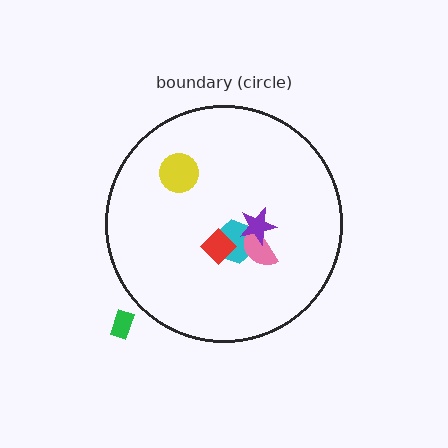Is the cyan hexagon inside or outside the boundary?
Inside.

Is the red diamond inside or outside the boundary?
Inside.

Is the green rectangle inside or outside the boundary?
Outside.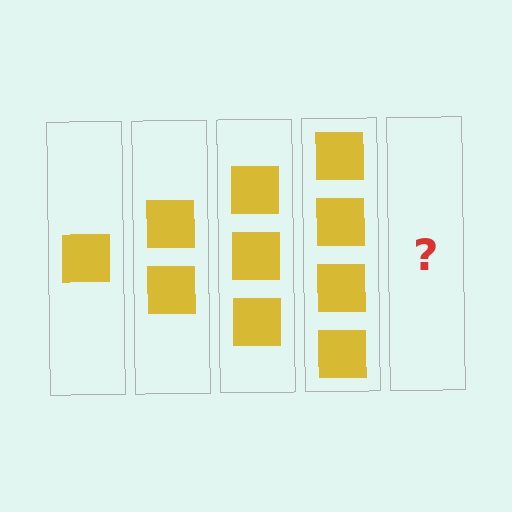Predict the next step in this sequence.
The next step is 5 squares.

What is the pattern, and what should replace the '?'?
The pattern is that each step adds one more square. The '?' should be 5 squares.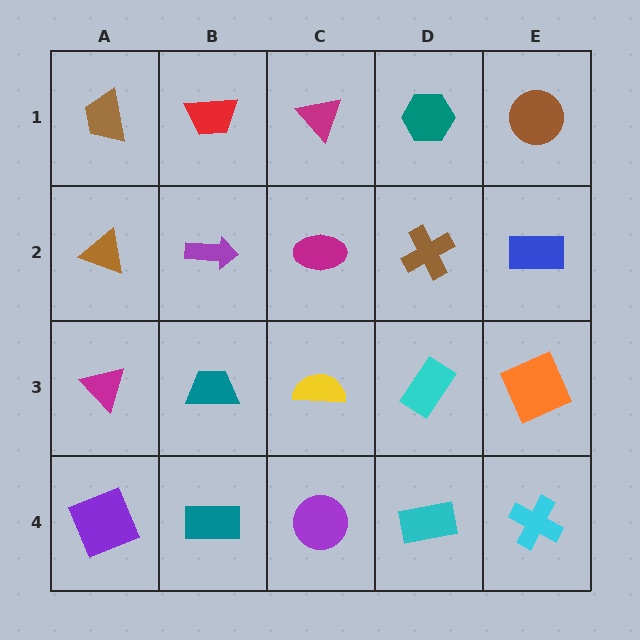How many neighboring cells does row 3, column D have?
4.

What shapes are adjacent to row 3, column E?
A blue rectangle (row 2, column E), a cyan cross (row 4, column E), a cyan rectangle (row 3, column D).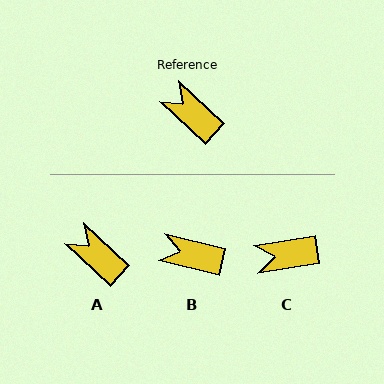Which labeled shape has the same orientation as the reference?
A.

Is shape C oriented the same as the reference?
No, it is off by about 52 degrees.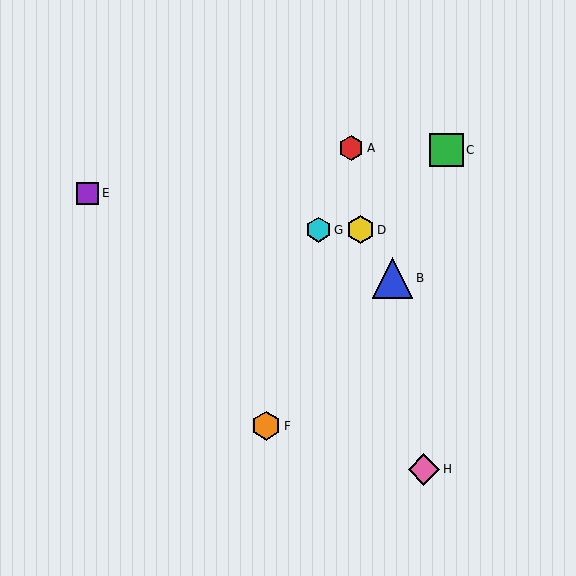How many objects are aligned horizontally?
2 objects (D, G) are aligned horizontally.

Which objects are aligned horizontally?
Objects D, G are aligned horizontally.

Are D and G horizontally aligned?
Yes, both are at y≈230.